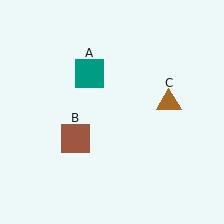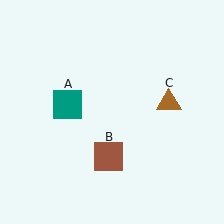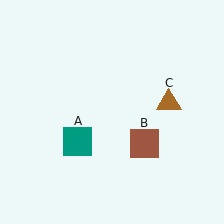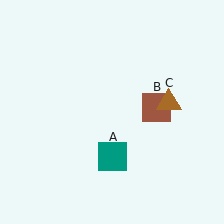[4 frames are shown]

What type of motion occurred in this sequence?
The teal square (object A), brown square (object B) rotated counterclockwise around the center of the scene.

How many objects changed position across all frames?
2 objects changed position: teal square (object A), brown square (object B).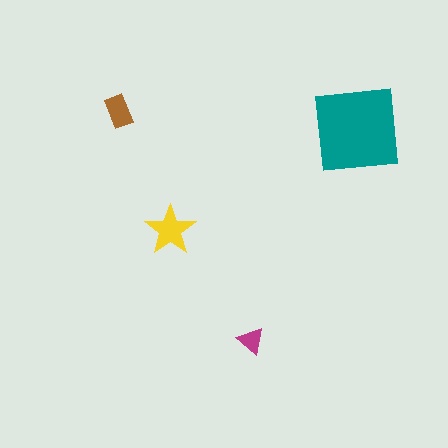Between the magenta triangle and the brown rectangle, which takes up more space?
The brown rectangle.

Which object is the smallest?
The magenta triangle.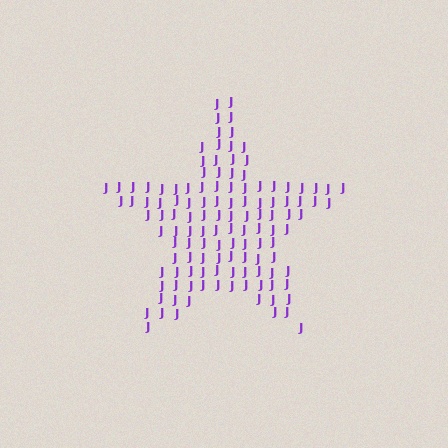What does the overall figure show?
The overall figure shows a star.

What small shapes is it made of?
It is made of small letter J's.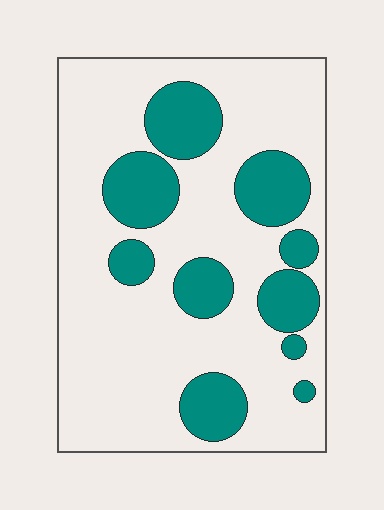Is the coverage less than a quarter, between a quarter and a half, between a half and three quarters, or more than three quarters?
Between a quarter and a half.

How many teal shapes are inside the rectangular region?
10.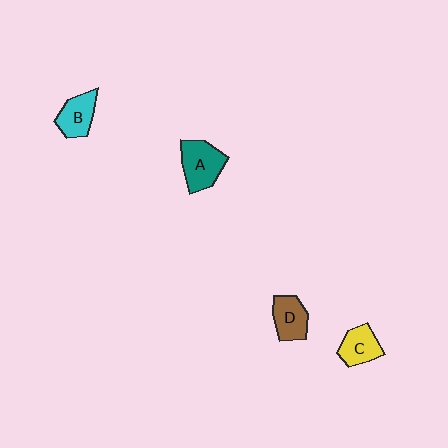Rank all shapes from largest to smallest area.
From largest to smallest: A (teal), D (brown), B (cyan), C (yellow).